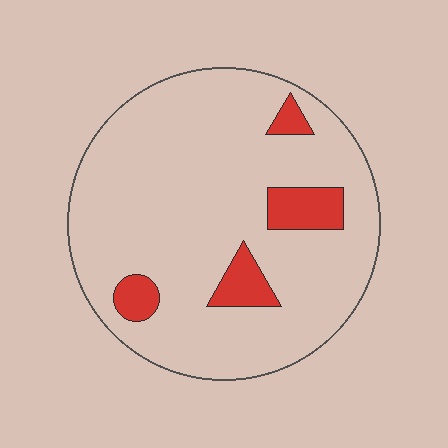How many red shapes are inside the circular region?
4.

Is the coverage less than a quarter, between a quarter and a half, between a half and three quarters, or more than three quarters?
Less than a quarter.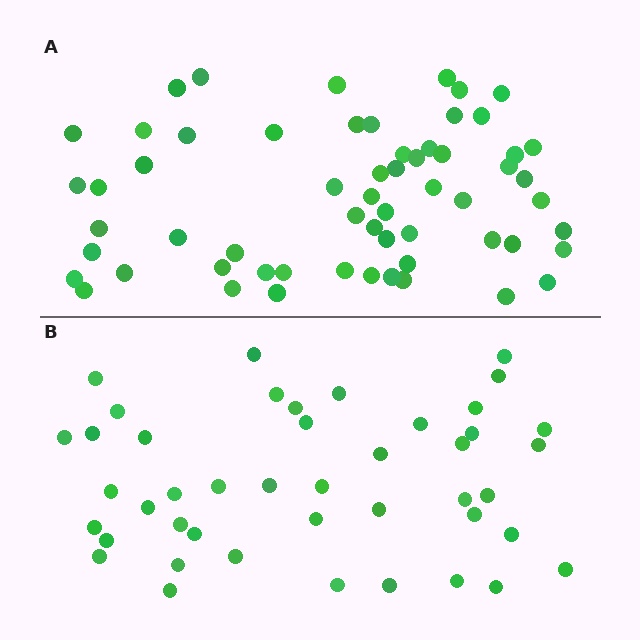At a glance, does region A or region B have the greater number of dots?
Region A (the top region) has more dots.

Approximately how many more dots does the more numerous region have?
Region A has approximately 15 more dots than region B.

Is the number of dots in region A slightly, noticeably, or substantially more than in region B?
Region A has noticeably more, but not dramatically so. The ratio is roughly 1.4 to 1.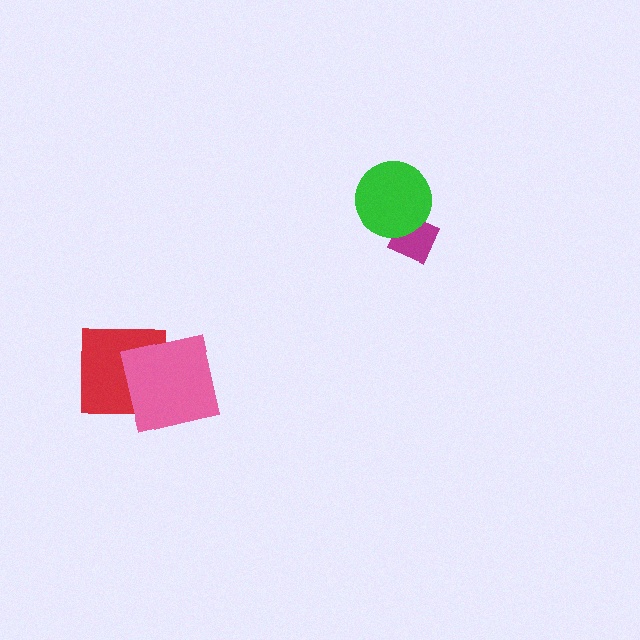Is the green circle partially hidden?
No, no other shape covers it.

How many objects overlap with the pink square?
1 object overlaps with the pink square.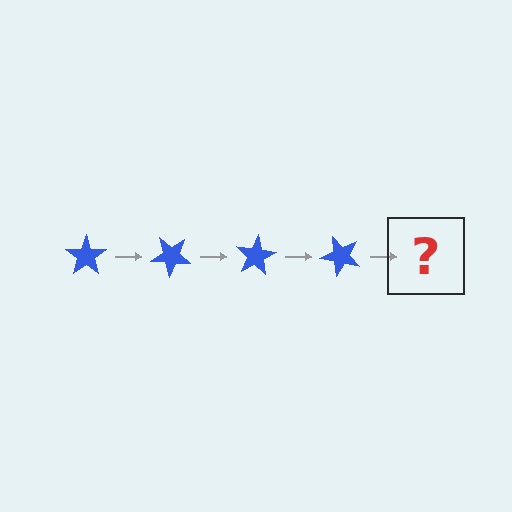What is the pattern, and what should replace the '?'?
The pattern is that the star rotates 40 degrees each step. The '?' should be a blue star rotated 160 degrees.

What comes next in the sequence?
The next element should be a blue star rotated 160 degrees.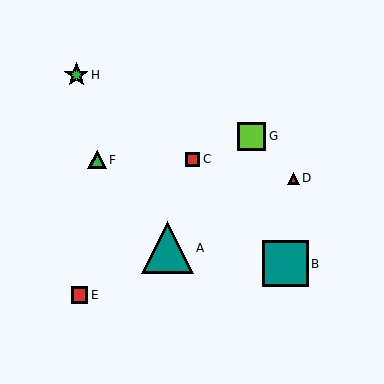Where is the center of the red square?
The center of the red square is at (193, 159).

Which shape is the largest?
The teal triangle (labeled A) is the largest.